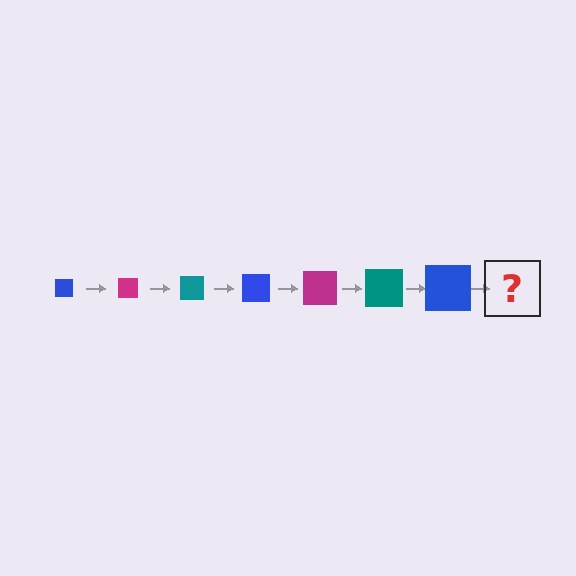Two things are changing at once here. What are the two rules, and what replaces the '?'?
The two rules are that the square grows larger each step and the color cycles through blue, magenta, and teal. The '?' should be a magenta square, larger than the previous one.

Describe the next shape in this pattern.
It should be a magenta square, larger than the previous one.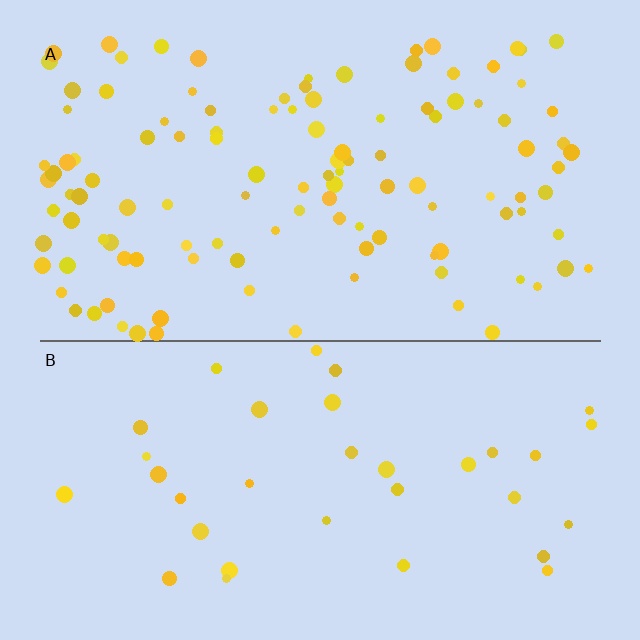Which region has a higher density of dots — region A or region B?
A (the top).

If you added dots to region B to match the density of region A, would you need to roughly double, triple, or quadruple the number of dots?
Approximately triple.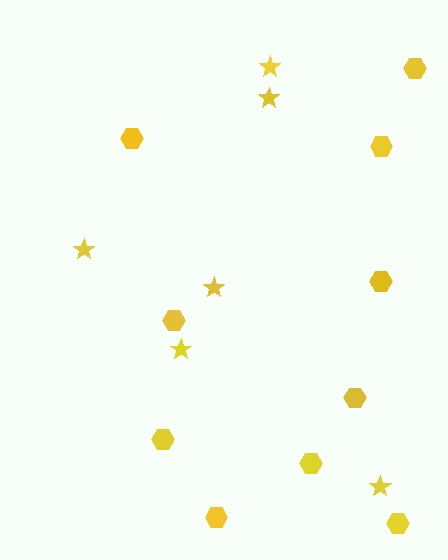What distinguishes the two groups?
There are 2 groups: one group of stars (6) and one group of hexagons (10).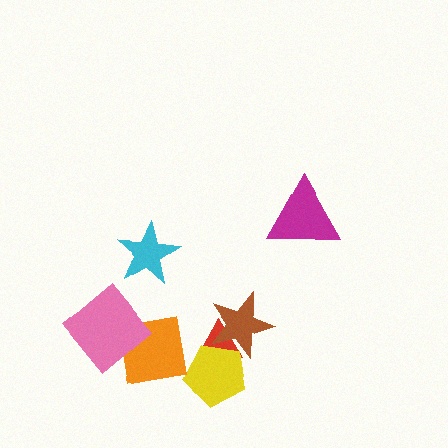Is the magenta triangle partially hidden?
No, no other shape covers it.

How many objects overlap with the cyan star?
0 objects overlap with the cyan star.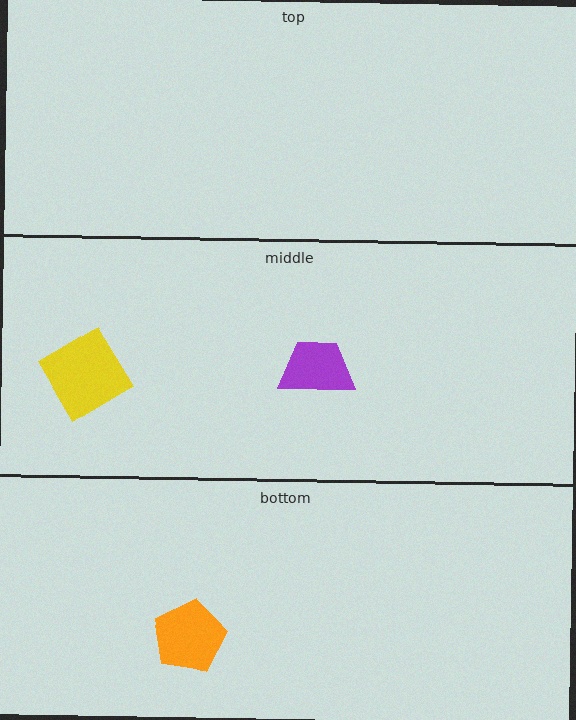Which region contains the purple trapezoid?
The middle region.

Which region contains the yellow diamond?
The middle region.